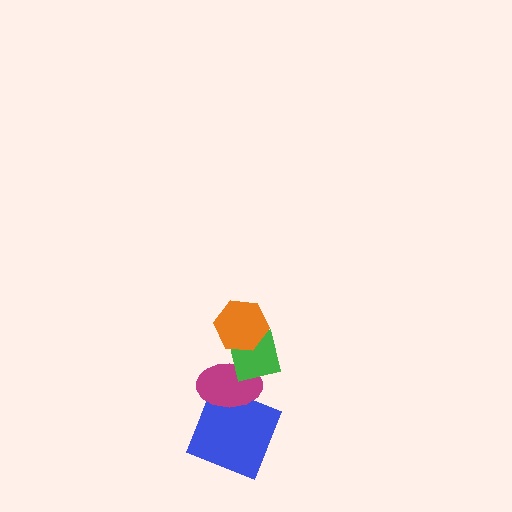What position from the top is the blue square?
The blue square is 4th from the top.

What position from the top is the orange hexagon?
The orange hexagon is 1st from the top.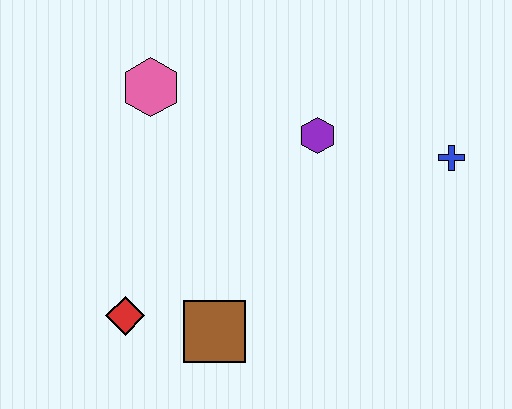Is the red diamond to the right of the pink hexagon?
No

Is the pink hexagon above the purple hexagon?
Yes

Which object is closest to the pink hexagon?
The purple hexagon is closest to the pink hexagon.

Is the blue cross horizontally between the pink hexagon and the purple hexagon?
No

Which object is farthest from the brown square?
The blue cross is farthest from the brown square.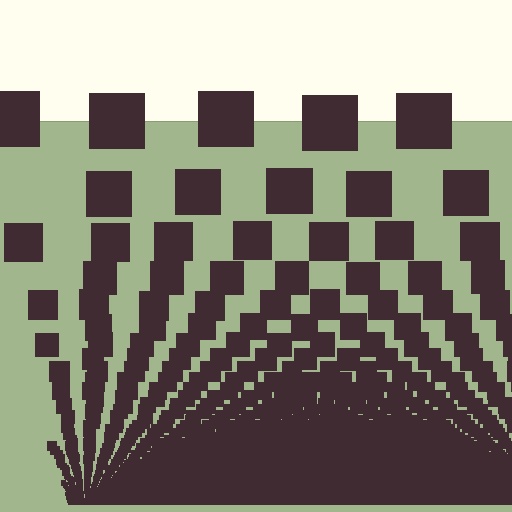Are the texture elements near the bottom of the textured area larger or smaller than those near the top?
Smaller. The gradient is inverted — elements near the bottom are smaller and denser.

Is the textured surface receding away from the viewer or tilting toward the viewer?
The surface appears to tilt toward the viewer. Texture elements get larger and sparser toward the top.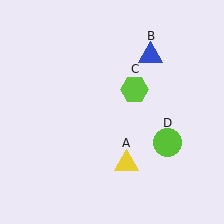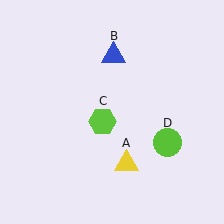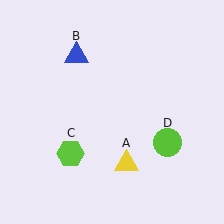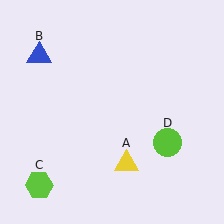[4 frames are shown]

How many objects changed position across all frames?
2 objects changed position: blue triangle (object B), lime hexagon (object C).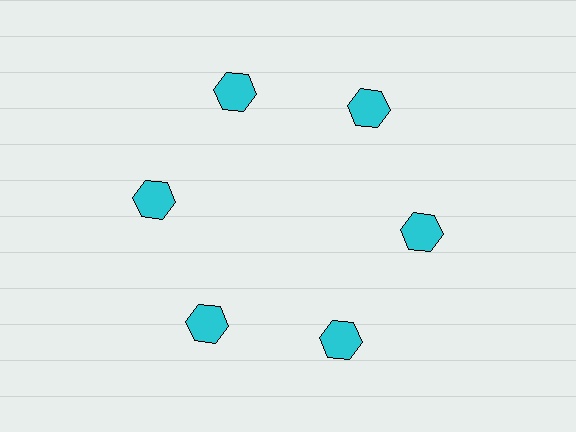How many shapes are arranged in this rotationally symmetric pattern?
There are 6 shapes, arranged in 6 groups of 1.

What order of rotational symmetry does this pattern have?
This pattern has 6-fold rotational symmetry.